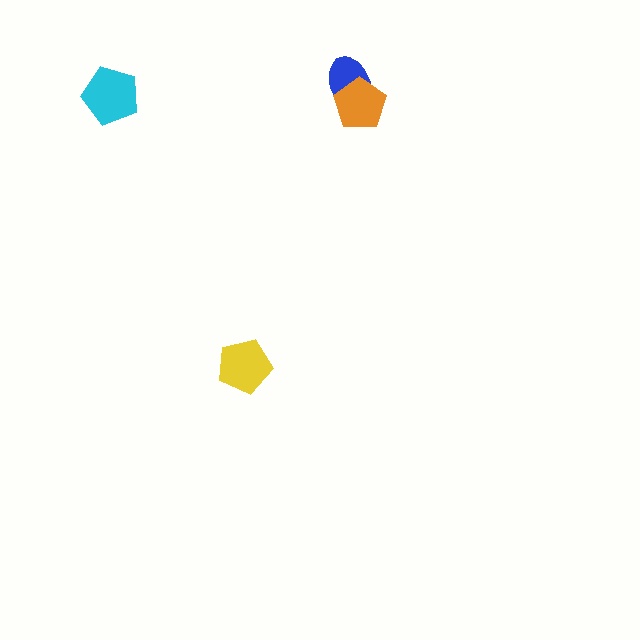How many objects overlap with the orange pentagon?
1 object overlaps with the orange pentagon.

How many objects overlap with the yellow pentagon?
0 objects overlap with the yellow pentagon.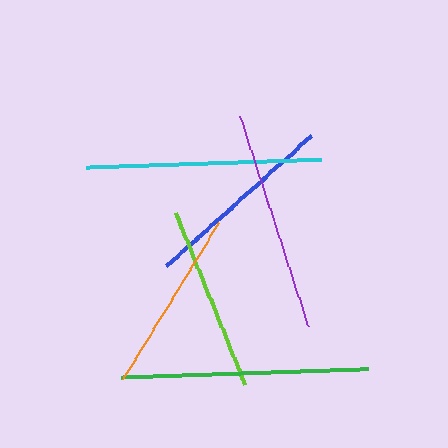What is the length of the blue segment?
The blue segment is approximately 194 pixels long.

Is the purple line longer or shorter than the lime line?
The purple line is longer than the lime line.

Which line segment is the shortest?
The orange line is the shortest at approximately 183 pixels.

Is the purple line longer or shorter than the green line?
The green line is longer than the purple line.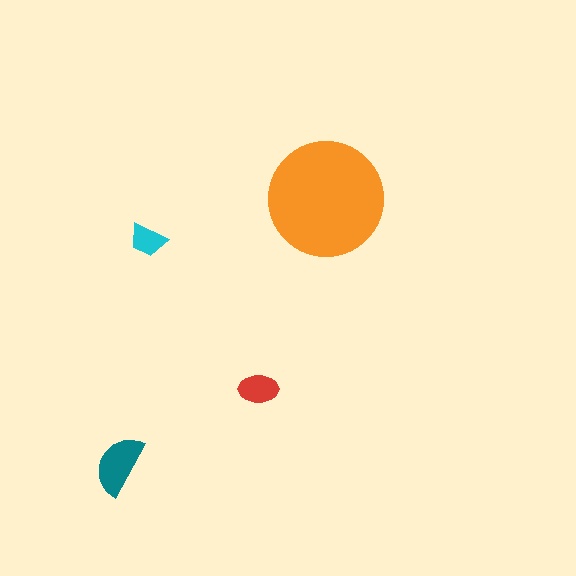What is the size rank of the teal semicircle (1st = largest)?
2nd.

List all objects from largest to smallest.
The orange circle, the teal semicircle, the red ellipse, the cyan trapezoid.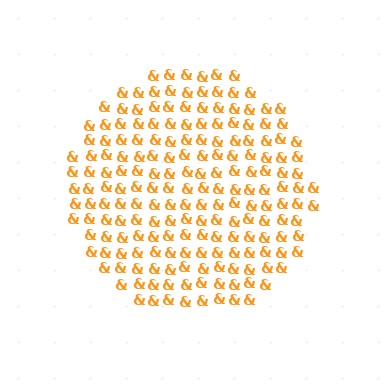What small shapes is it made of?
It is made of small ampersands.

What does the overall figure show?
The overall figure shows a circle.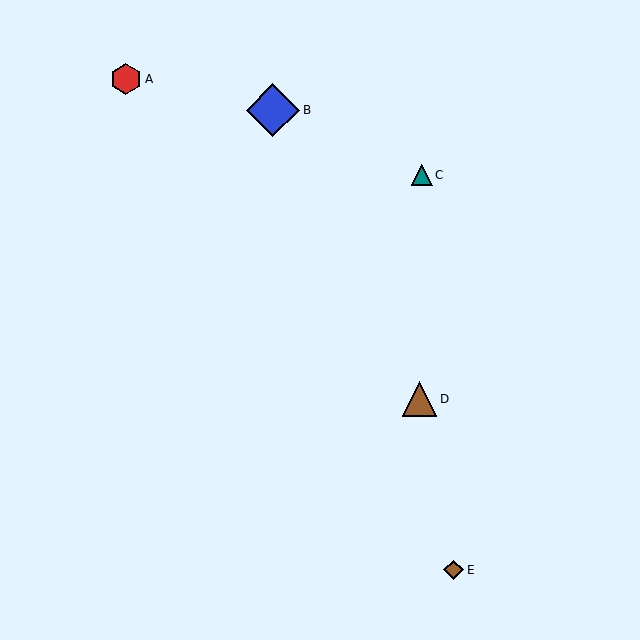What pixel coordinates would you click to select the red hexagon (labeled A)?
Click at (126, 79) to select the red hexagon A.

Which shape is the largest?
The blue diamond (labeled B) is the largest.